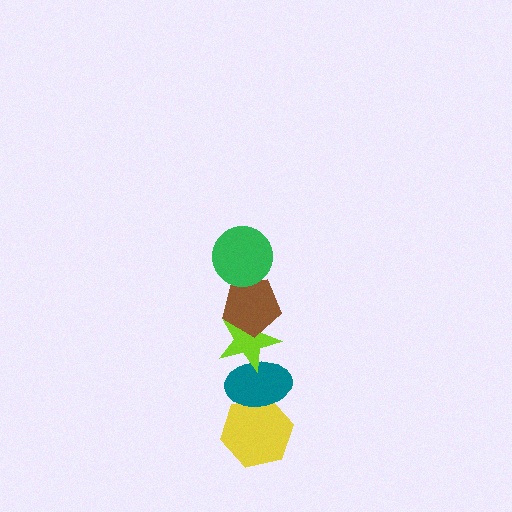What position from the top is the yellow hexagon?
The yellow hexagon is 5th from the top.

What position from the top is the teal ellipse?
The teal ellipse is 4th from the top.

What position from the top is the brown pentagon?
The brown pentagon is 2nd from the top.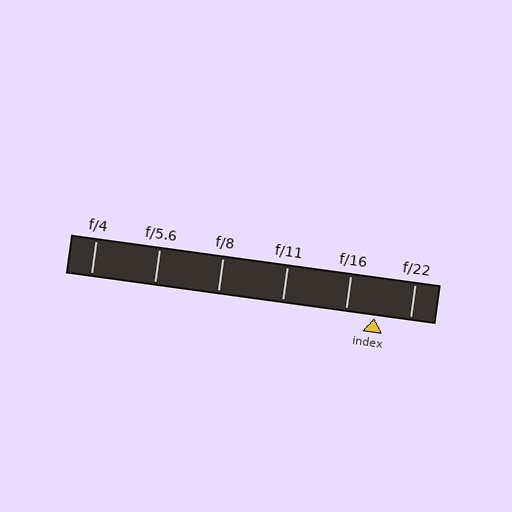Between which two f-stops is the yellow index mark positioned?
The index mark is between f/16 and f/22.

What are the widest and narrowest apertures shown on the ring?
The widest aperture shown is f/4 and the narrowest is f/22.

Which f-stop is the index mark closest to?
The index mark is closest to f/16.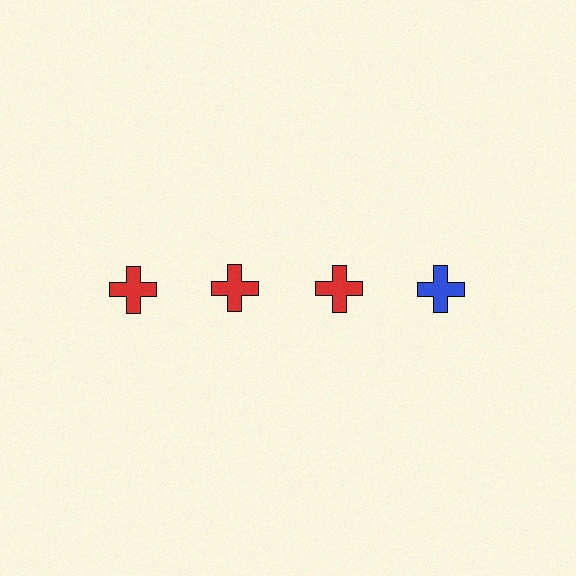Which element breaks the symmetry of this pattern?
The blue cross in the top row, second from right column breaks the symmetry. All other shapes are red crosses.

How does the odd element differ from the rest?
It has a different color: blue instead of red.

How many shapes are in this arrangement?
There are 4 shapes arranged in a grid pattern.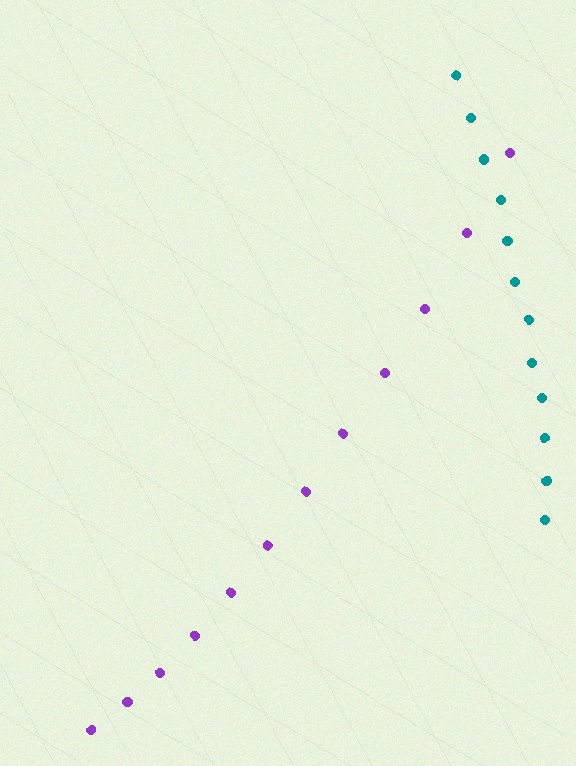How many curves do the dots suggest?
There are 2 distinct paths.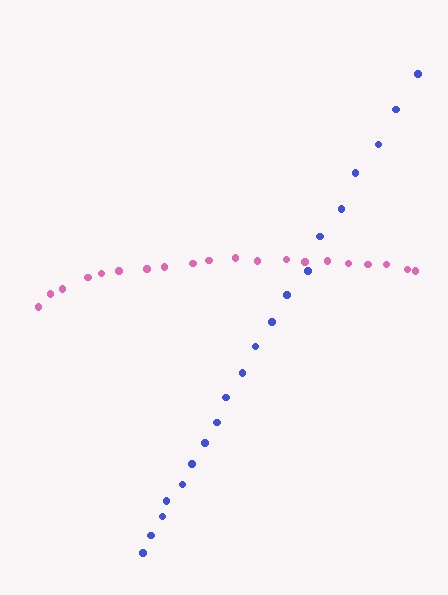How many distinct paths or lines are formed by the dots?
There are 2 distinct paths.